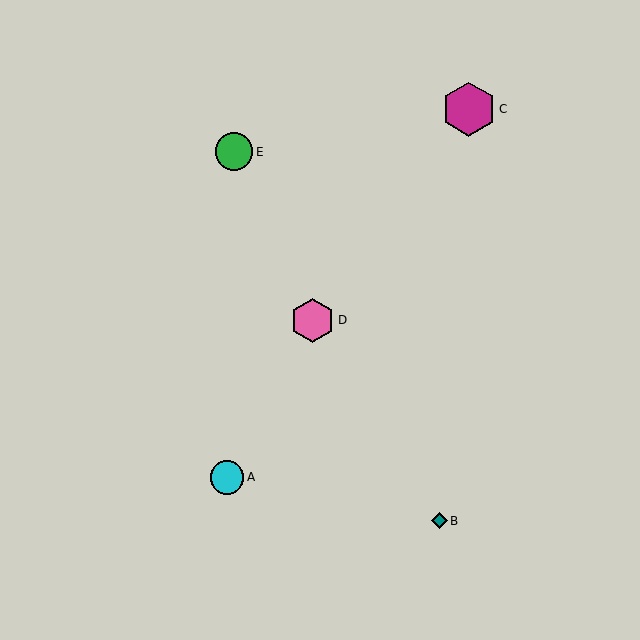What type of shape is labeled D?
Shape D is a pink hexagon.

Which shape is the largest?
The magenta hexagon (labeled C) is the largest.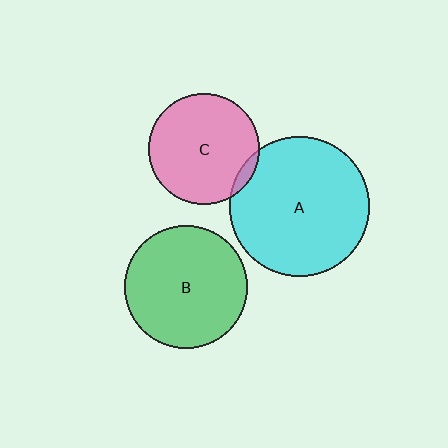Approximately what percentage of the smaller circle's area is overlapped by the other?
Approximately 5%.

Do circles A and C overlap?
Yes.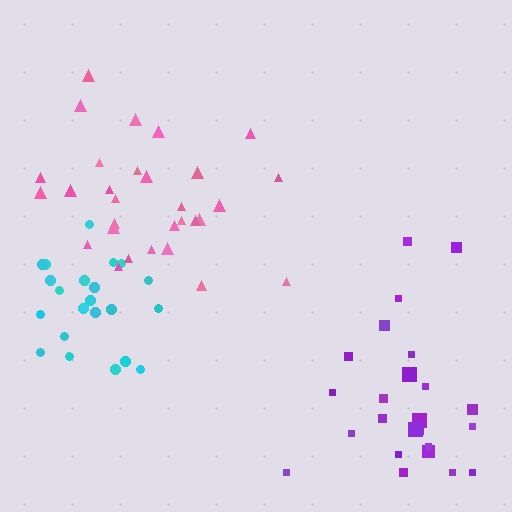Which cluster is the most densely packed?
Cyan.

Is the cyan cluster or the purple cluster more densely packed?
Cyan.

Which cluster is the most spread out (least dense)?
Purple.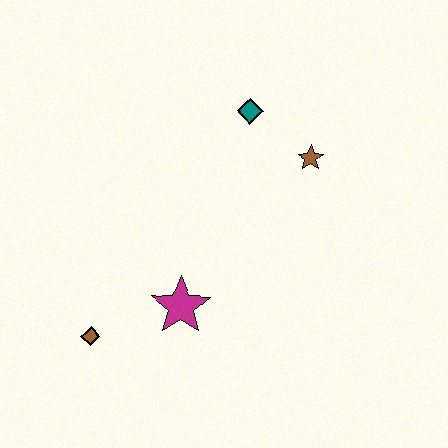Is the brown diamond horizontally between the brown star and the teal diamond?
No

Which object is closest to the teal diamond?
The brown star is closest to the teal diamond.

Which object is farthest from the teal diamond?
The brown diamond is farthest from the teal diamond.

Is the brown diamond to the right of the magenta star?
No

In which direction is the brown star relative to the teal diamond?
The brown star is to the right of the teal diamond.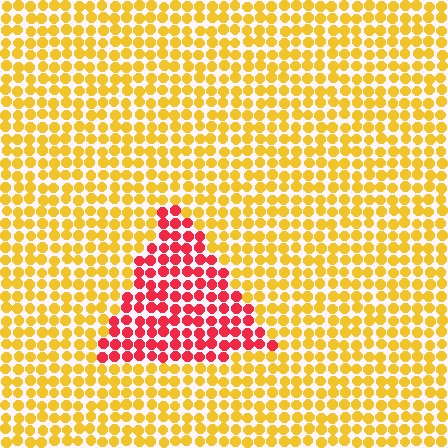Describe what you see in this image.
The image is filled with small yellow elements in a uniform arrangement. A triangle-shaped region is visible where the elements are tinted to a slightly different hue, forming a subtle color boundary.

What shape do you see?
I see a triangle.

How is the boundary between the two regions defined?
The boundary is defined purely by a slight shift in hue (about 55 degrees). Spacing, size, and orientation are identical on both sides.